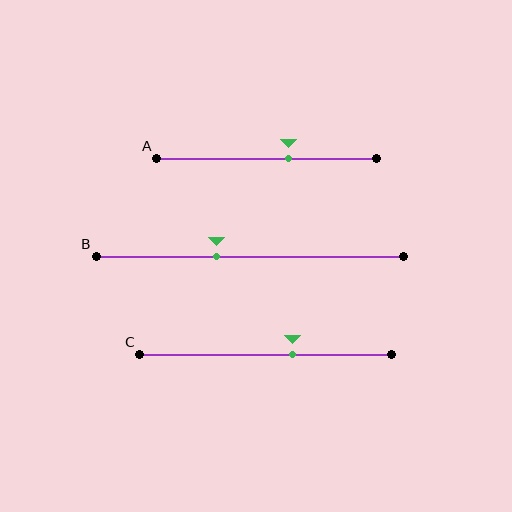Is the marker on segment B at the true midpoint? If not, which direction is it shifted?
No, the marker on segment B is shifted to the left by about 11% of the segment length.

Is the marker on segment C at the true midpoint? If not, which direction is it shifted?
No, the marker on segment C is shifted to the right by about 11% of the segment length.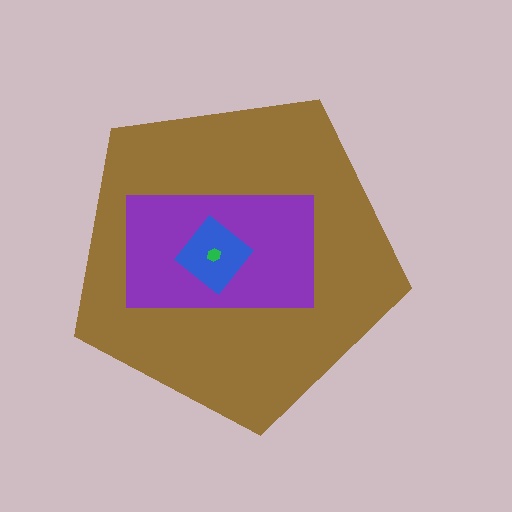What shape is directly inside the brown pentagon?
The purple rectangle.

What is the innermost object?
The green hexagon.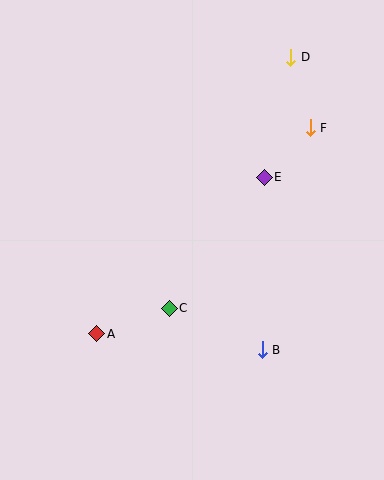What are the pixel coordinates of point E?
Point E is at (264, 177).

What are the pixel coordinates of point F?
Point F is at (310, 128).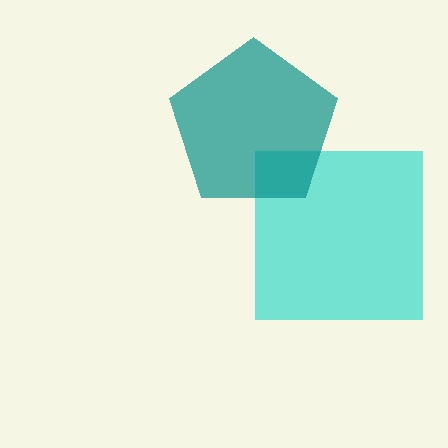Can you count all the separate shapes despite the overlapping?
Yes, there are 2 separate shapes.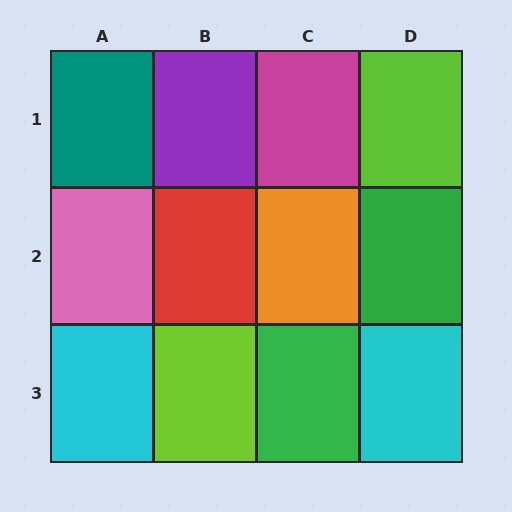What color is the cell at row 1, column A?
Teal.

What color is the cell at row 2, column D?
Green.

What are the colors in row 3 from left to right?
Cyan, lime, green, cyan.